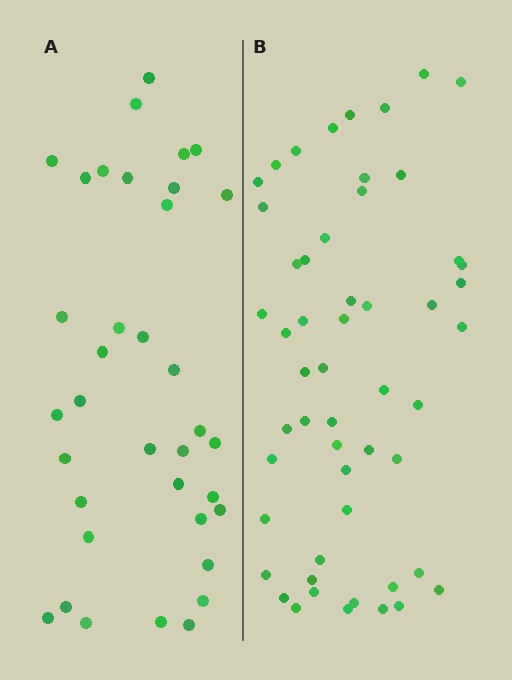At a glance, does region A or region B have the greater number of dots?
Region B (the right region) has more dots.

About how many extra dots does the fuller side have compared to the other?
Region B has approximately 15 more dots than region A.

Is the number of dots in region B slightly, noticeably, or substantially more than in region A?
Region B has substantially more. The ratio is roughly 1.5 to 1.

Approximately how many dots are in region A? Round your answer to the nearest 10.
About 40 dots. (The exact count is 36, which rounds to 40.)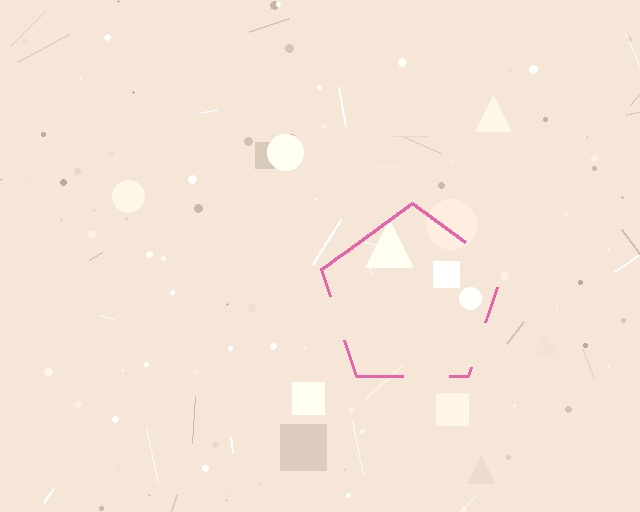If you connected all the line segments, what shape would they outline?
They would outline a pentagon.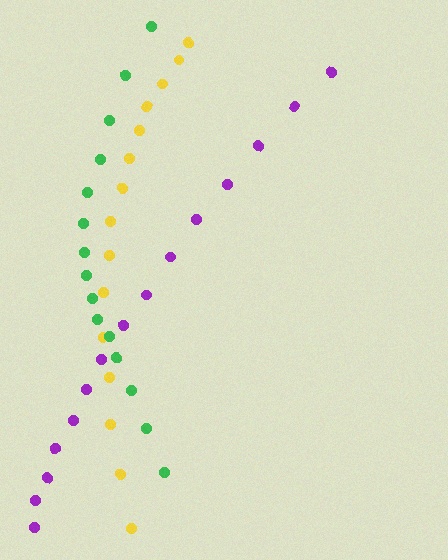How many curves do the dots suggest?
There are 3 distinct paths.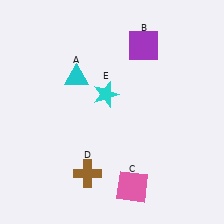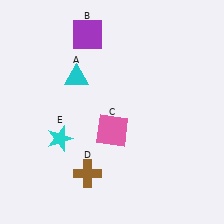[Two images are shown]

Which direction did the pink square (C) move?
The pink square (C) moved up.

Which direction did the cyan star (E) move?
The cyan star (E) moved left.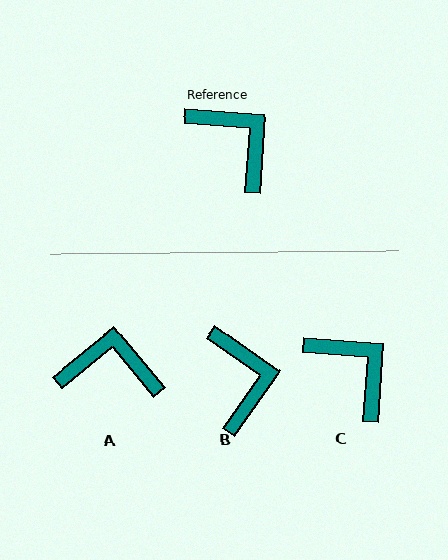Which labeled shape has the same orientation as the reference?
C.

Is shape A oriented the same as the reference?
No, it is off by about 44 degrees.